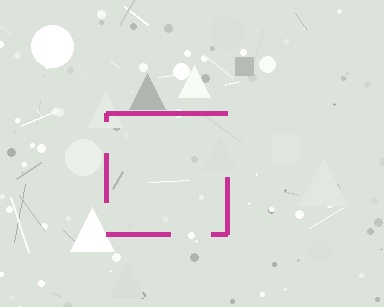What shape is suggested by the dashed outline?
The dashed outline suggests a square.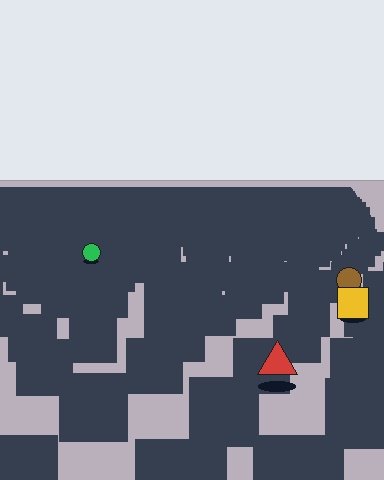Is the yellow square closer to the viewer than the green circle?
Yes. The yellow square is closer — you can tell from the texture gradient: the ground texture is coarser near it.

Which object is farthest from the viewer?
The green circle is farthest from the viewer. It appears smaller and the ground texture around it is denser.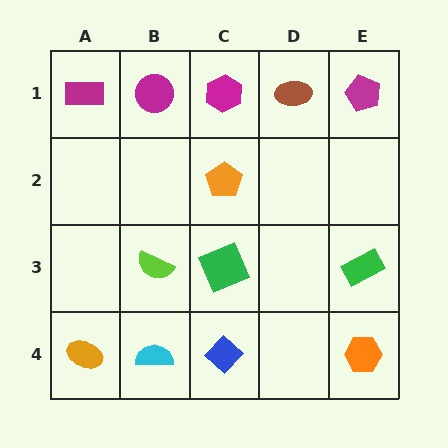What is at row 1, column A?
A magenta rectangle.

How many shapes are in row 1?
5 shapes.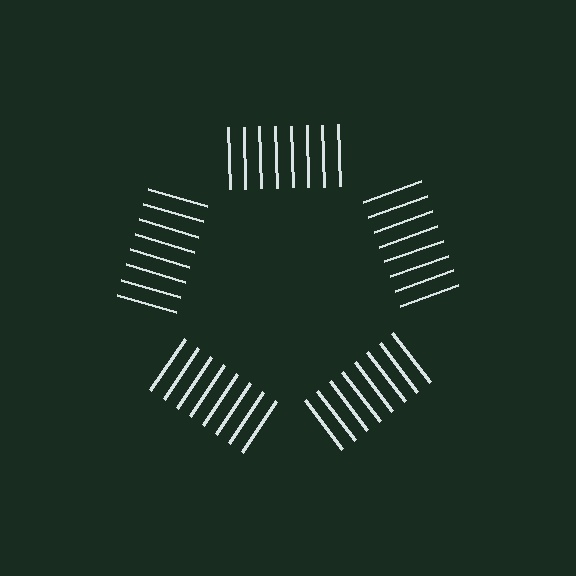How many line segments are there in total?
40 — 8 along each of the 5 edges.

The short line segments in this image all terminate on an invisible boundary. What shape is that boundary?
An illusory pentagon — the line segments terminate on its edges but no continuous stroke is drawn.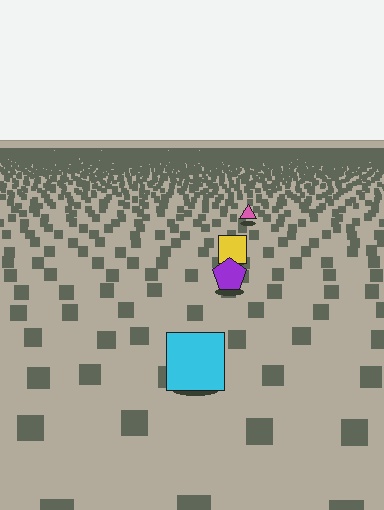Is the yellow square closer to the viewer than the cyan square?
No. The cyan square is closer — you can tell from the texture gradient: the ground texture is coarser near it.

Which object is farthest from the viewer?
The pink triangle is farthest from the viewer. It appears smaller and the ground texture around it is denser.